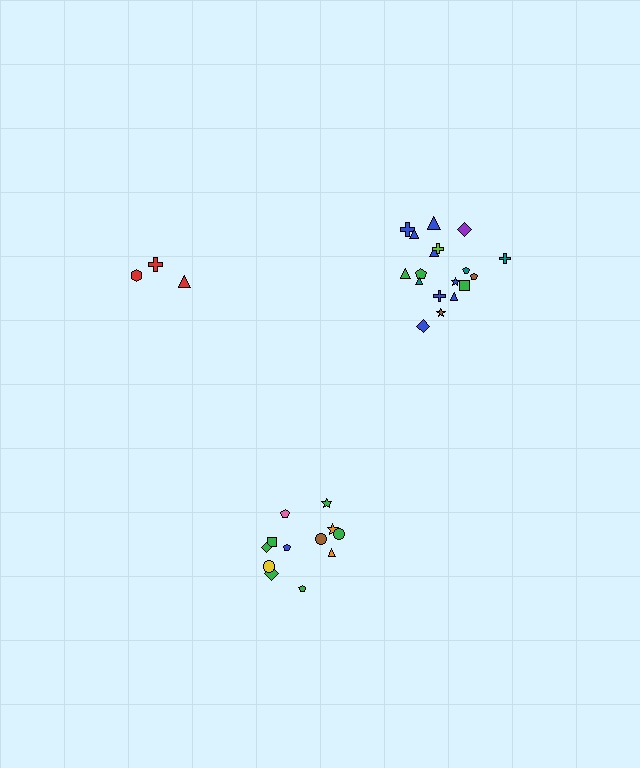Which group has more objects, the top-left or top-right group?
The top-right group.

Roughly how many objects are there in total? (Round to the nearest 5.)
Roughly 35 objects in total.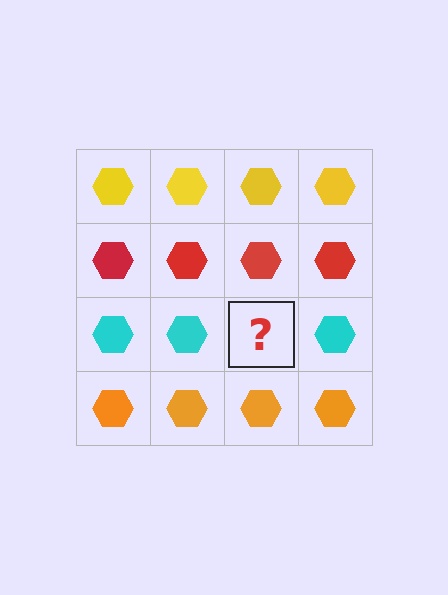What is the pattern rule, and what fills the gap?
The rule is that each row has a consistent color. The gap should be filled with a cyan hexagon.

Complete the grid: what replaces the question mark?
The question mark should be replaced with a cyan hexagon.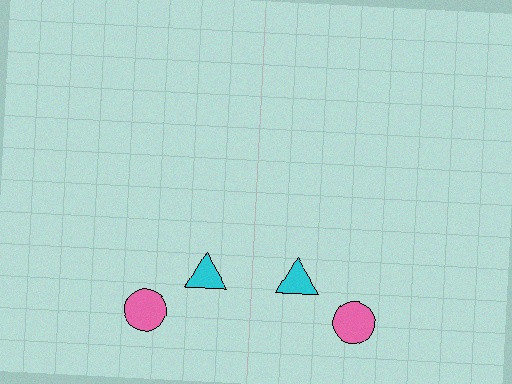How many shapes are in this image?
There are 4 shapes in this image.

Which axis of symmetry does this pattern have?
The pattern has a vertical axis of symmetry running through the center of the image.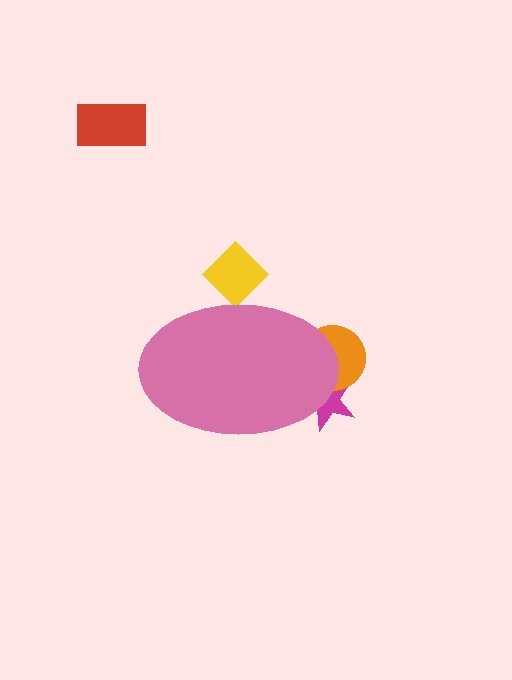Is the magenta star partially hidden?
Yes, the magenta star is partially hidden behind the pink ellipse.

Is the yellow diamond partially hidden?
Yes, the yellow diamond is partially hidden behind the pink ellipse.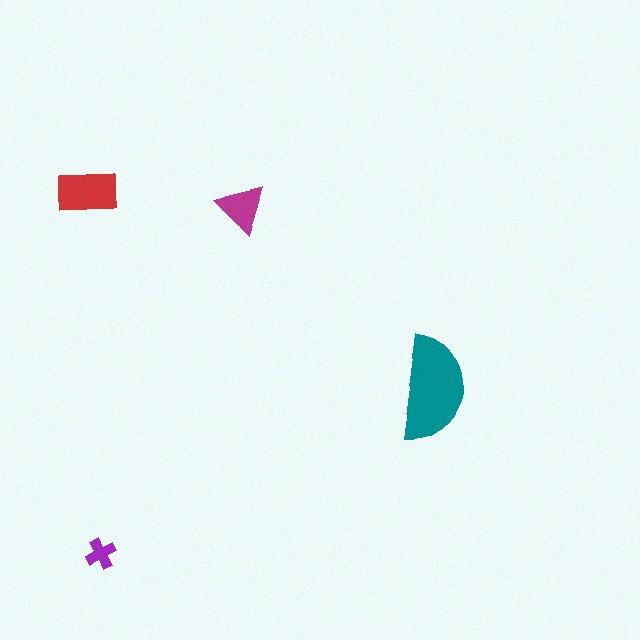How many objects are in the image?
There are 4 objects in the image.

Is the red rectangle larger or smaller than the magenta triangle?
Larger.